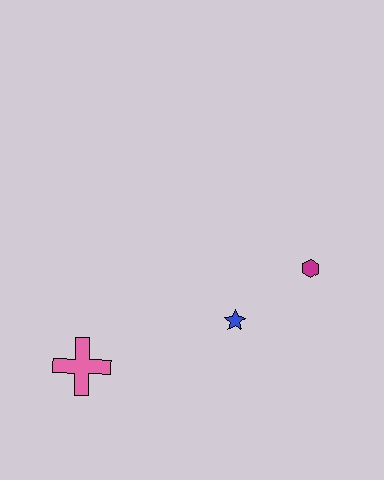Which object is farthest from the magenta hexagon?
The pink cross is farthest from the magenta hexagon.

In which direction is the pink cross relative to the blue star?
The pink cross is to the left of the blue star.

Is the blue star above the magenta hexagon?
No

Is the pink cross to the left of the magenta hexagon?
Yes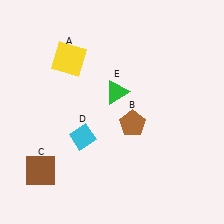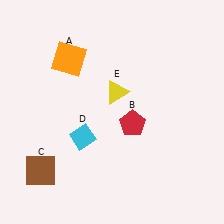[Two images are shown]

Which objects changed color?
A changed from yellow to orange. B changed from brown to red. E changed from green to yellow.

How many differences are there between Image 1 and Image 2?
There are 3 differences between the two images.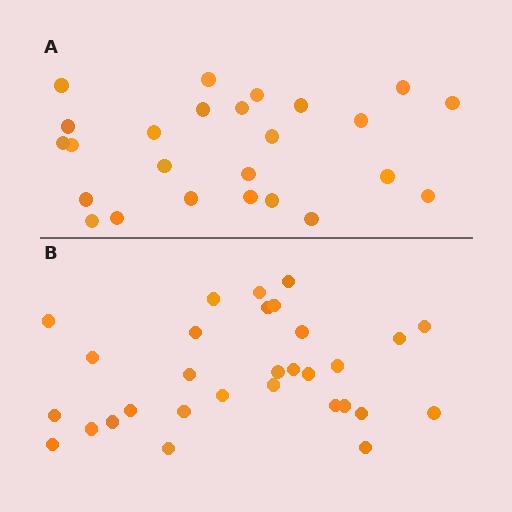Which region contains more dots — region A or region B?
Region B (the bottom region) has more dots.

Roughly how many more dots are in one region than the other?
Region B has about 5 more dots than region A.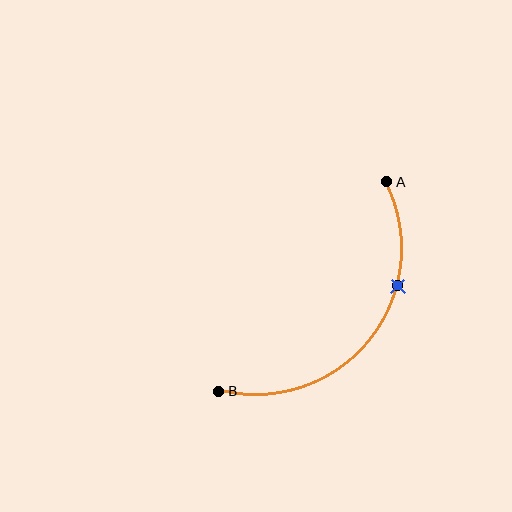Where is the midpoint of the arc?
The arc midpoint is the point on the curve farthest from the straight line joining A and B. It sits below and to the right of that line.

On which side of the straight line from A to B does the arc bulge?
The arc bulges below and to the right of the straight line connecting A and B.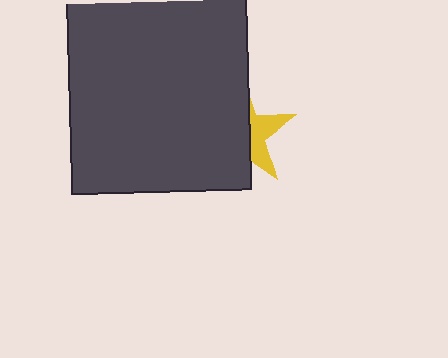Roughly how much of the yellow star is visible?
A small part of it is visible (roughly 36%).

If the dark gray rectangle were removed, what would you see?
You would see the complete yellow star.